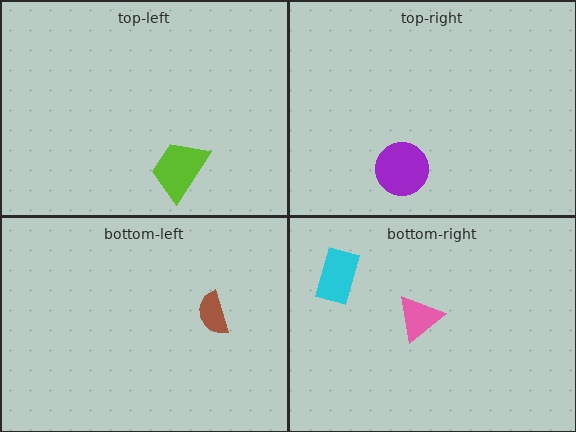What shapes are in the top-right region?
The purple circle.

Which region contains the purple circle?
The top-right region.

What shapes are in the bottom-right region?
The cyan rectangle, the pink triangle.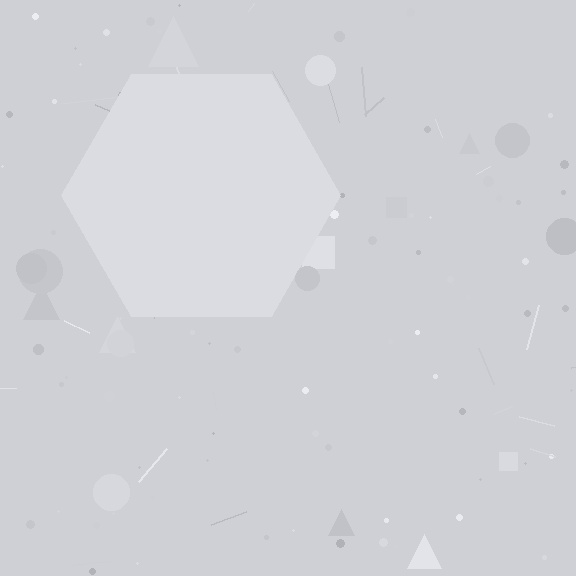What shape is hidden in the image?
A hexagon is hidden in the image.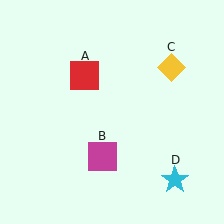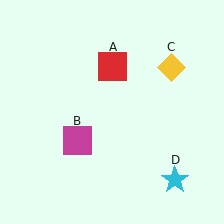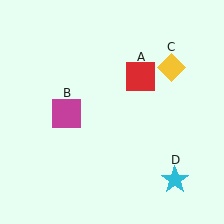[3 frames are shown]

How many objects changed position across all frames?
2 objects changed position: red square (object A), magenta square (object B).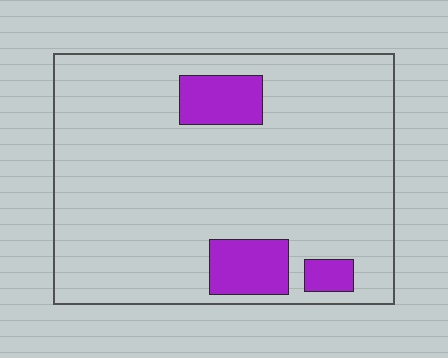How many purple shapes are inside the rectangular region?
3.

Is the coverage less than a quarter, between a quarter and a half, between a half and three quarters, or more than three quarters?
Less than a quarter.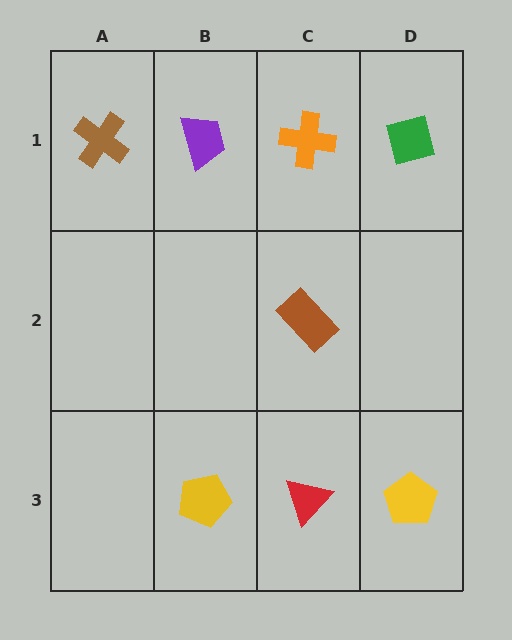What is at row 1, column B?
A purple trapezoid.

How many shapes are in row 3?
3 shapes.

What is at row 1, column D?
A green square.